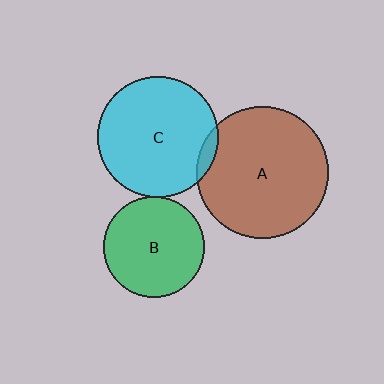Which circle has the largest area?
Circle A (brown).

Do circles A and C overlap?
Yes.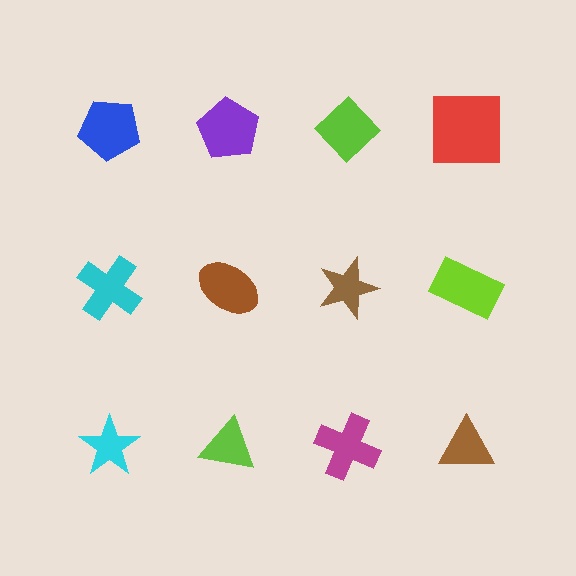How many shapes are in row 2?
4 shapes.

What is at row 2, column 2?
A brown ellipse.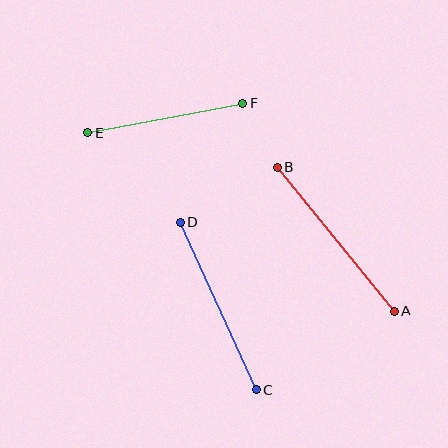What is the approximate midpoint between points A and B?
The midpoint is at approximately (336, 239) pixels.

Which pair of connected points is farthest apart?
Points A and B are farthest apart.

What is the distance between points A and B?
The distance is approximately 186 pixels.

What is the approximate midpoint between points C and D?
The midpoint is at approximately (219, 306) pixels.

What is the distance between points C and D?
The distance is approximately 184 pixels.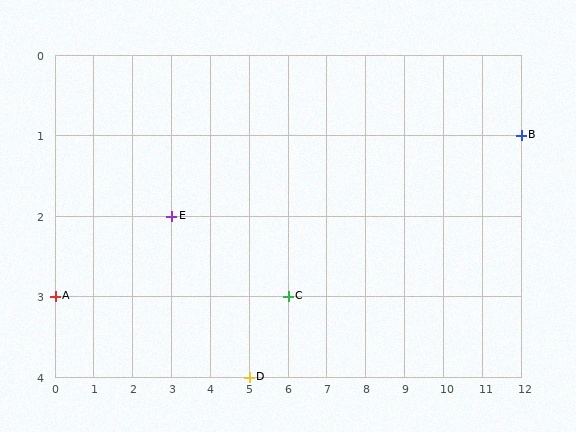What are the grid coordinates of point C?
Point C is at grid coordinates (6, 3).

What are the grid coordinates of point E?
Point E is at grid coordinates (3, 2).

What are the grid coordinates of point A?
Point A is at grid coordinates (0, 3).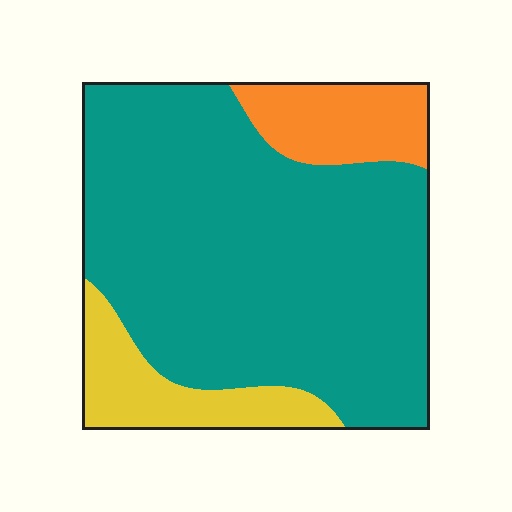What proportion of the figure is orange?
Orange takes up about one eighth (1/8) of the figure.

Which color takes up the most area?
Teal, at roughly 75%.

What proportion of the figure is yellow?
Yellow takes up about one eighth (1/8) of the figure.